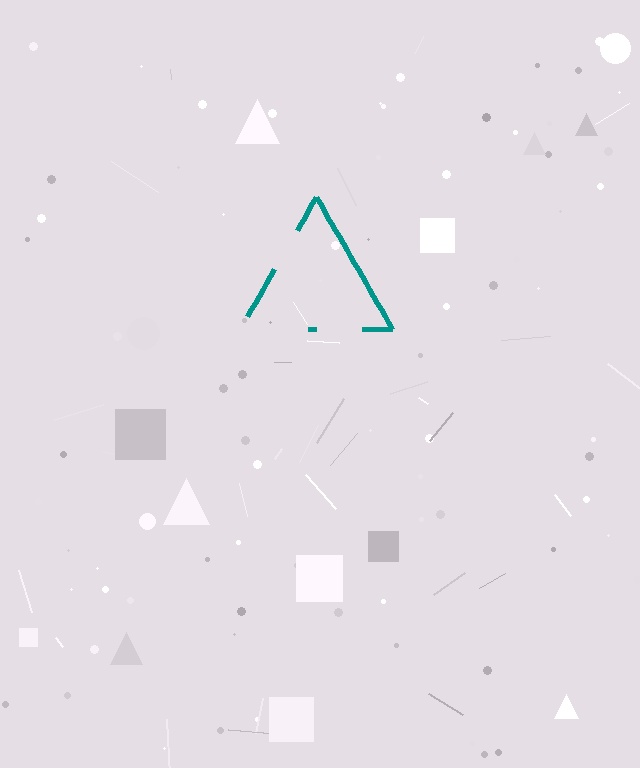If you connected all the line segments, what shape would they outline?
They would outline a triangle.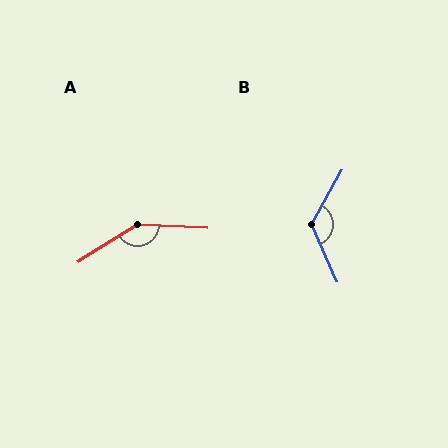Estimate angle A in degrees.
Approximately 145 degrees.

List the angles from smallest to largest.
B (128°), A (145°).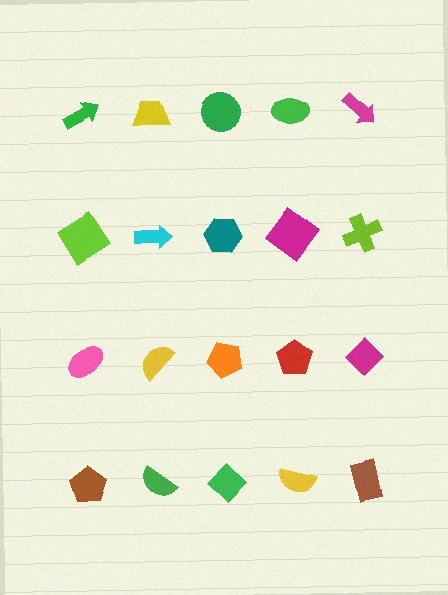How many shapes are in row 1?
5 shapes.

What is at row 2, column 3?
A teal hexagon.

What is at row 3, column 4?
A red pentagon.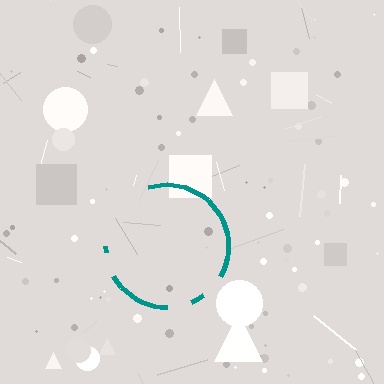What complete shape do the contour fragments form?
The contour fragments form a circle.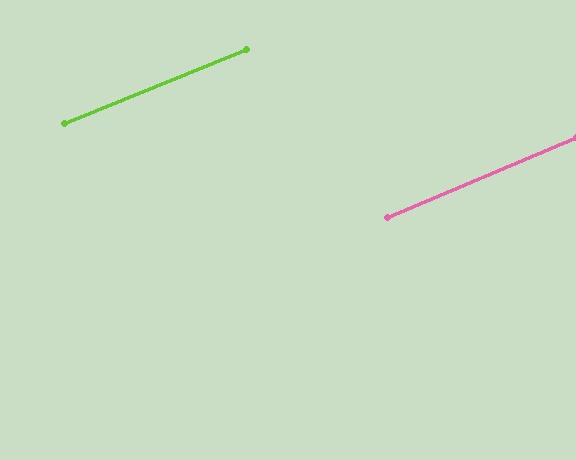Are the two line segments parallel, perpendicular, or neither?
Parallel — their directions differ by only 1.2°.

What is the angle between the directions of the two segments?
Approximately 1 degree.